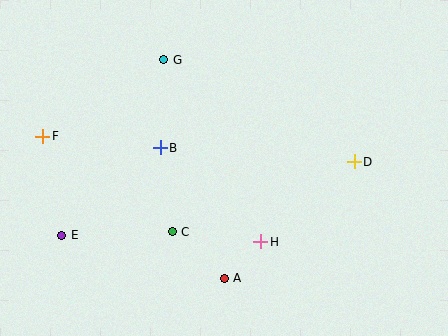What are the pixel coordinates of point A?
Point A is at (224, 278).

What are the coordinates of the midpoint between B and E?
The midpoint between B and E is at (111, 191).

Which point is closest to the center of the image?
Point B at (160, 148) is closest to the center.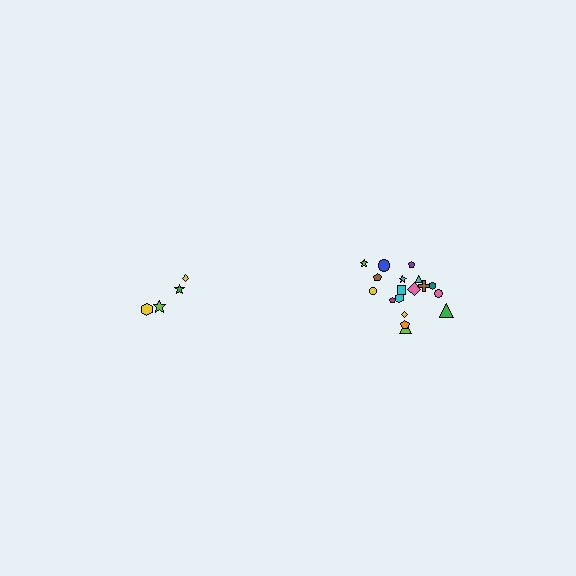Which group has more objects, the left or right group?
The right group.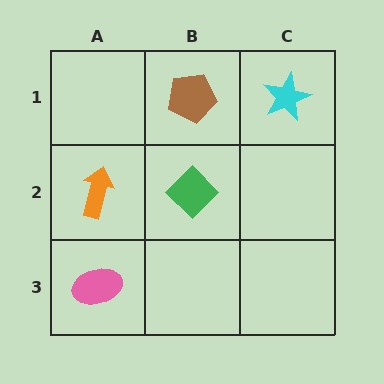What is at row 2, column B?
A green diamond.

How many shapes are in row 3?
1 shape.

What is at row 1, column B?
A brown pentagon.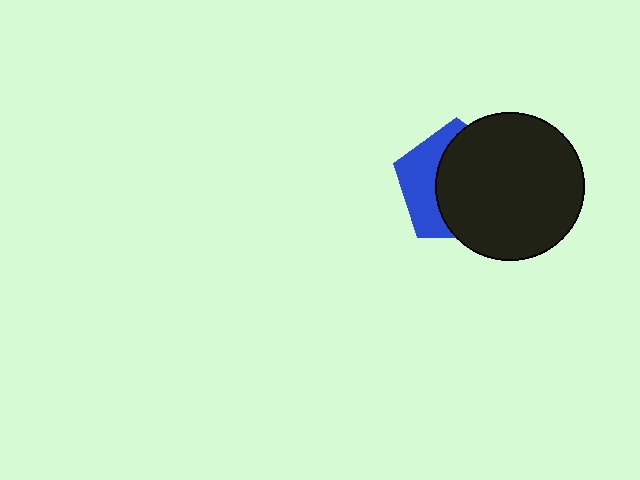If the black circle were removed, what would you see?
You would see the complete blue pentagon.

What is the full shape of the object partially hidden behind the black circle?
The partially hidden object is a blue pentagon.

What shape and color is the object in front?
The object in front is a black circle.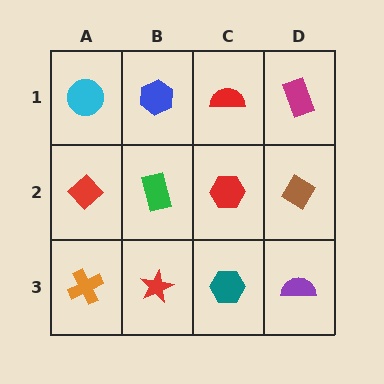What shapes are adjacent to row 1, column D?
A brown diamond (row 2, column D), a red semicircle (row 1, column C).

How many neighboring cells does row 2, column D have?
3.